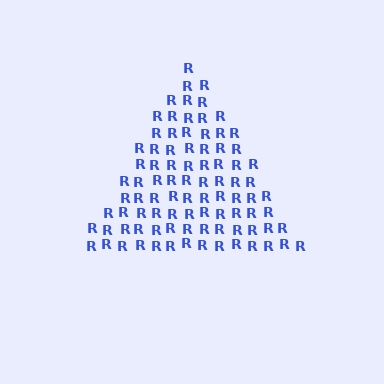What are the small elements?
The small elements are letter R's.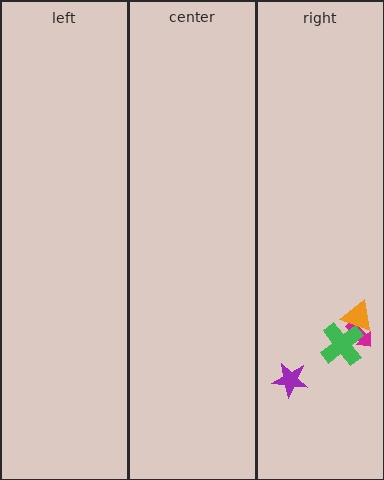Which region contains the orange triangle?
The right region.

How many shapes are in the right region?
4.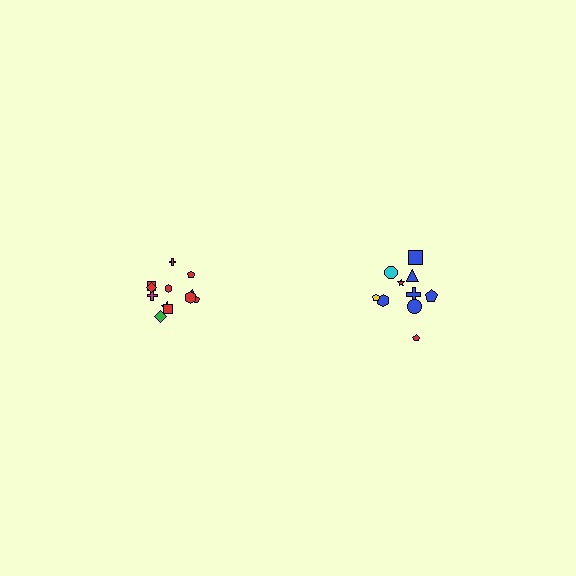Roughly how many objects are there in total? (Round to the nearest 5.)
Roughly 20 objects in total.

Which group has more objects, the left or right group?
The left group.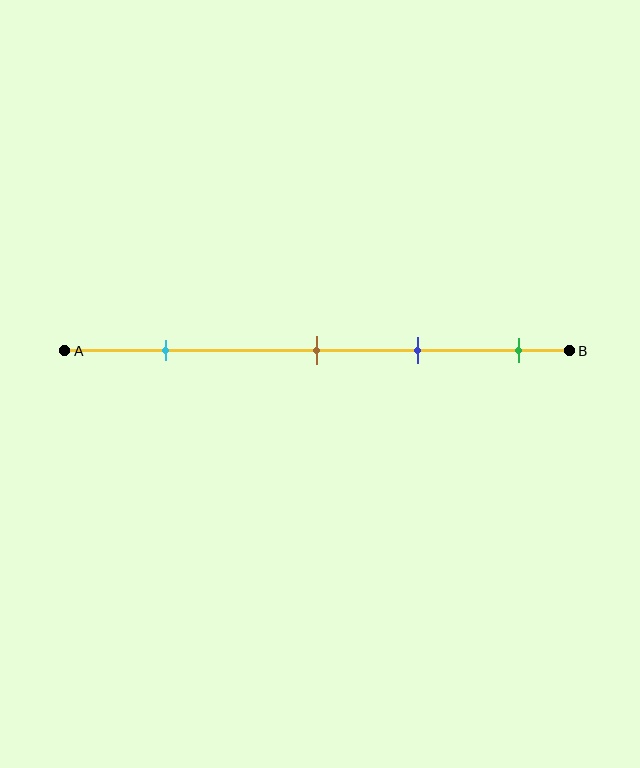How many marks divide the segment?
There are 4 marks dividing the segment.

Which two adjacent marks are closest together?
The brown and blue marks are the closest adjacent pair.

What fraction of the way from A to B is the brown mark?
The brown mark is approximately 50% (0.5) of the way from A to B.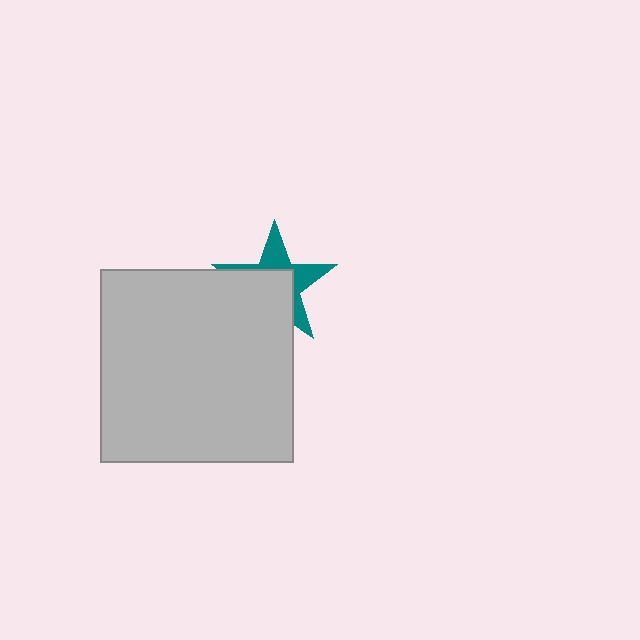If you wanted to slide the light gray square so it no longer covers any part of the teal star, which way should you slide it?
Slide it toward the lower-left — that is the most direct way to separate the two shapes.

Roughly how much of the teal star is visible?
About half of it is visible (roughly 46%).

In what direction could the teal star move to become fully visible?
The teal star could move toward the upper-right. That would shift it out from behind the light gray square entirely.